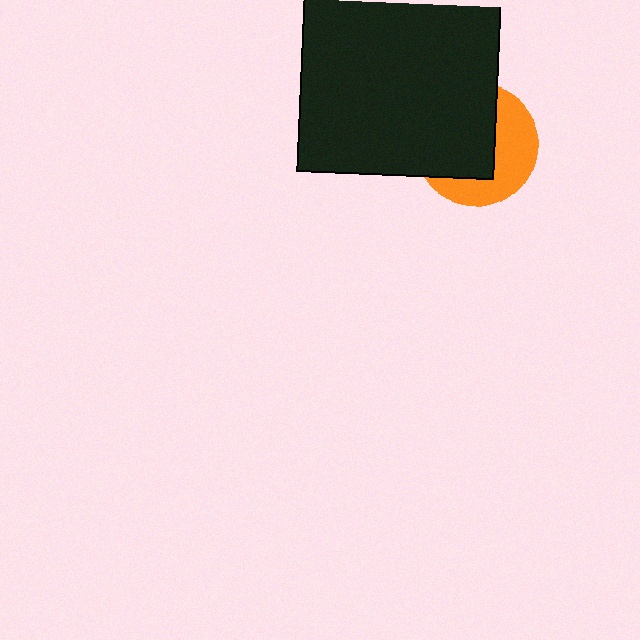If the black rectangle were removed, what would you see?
You would see the complete orange circle.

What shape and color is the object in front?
The object in front is a black rectangle.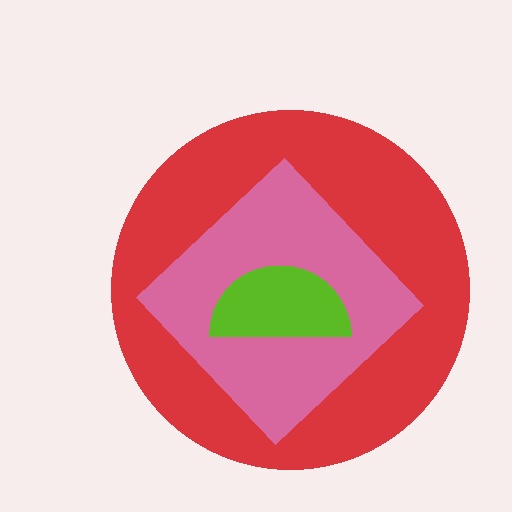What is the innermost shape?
The lime semicircle.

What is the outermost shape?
The red circle.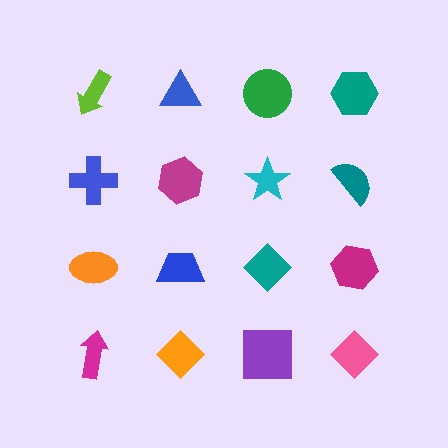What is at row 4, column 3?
A purple square.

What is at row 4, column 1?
A magenta arrow.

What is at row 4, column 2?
An orange diamond.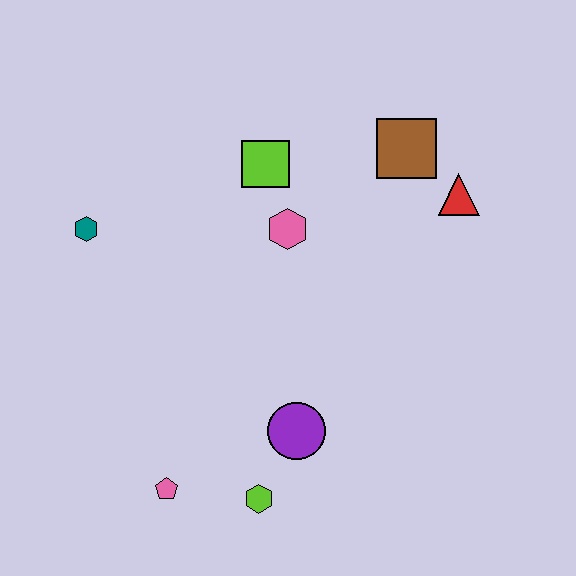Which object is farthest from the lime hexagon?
The brown square is farthest from the lime hexagon.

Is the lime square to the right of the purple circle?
No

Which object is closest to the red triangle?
The brown square is closest to the red triangle.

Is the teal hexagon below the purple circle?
No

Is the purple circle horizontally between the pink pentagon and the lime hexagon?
No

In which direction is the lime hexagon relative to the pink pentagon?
The lime hexagon is to the right of the pink pentagon.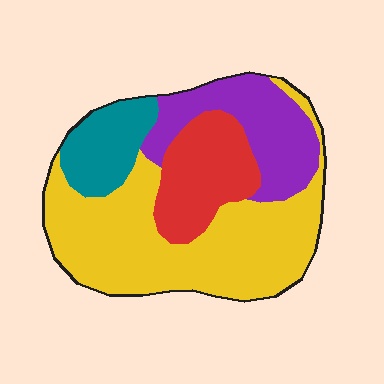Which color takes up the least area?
Teal, at roughly 10%.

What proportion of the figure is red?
Red takes up between a sixth and a third of the figure.